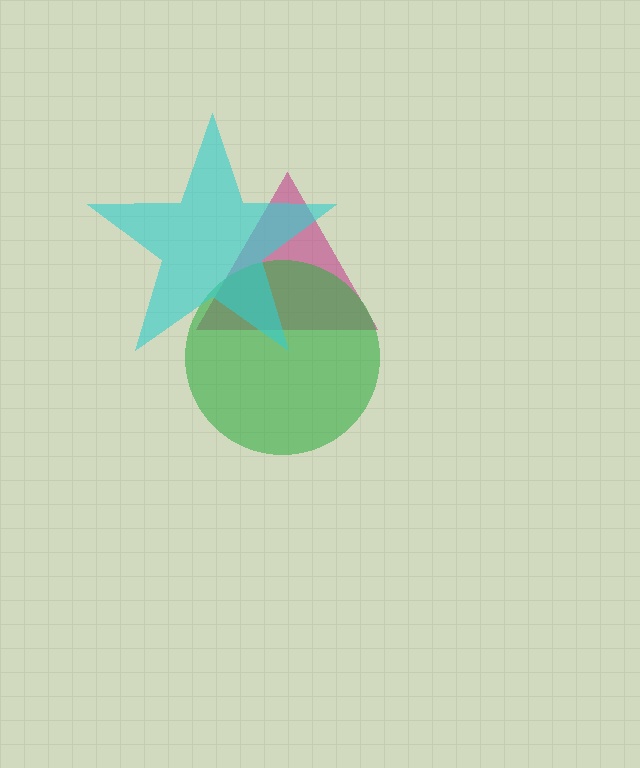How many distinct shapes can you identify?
There are 3 distinct shapes: a magenta triangle, a green circle, a cyan star.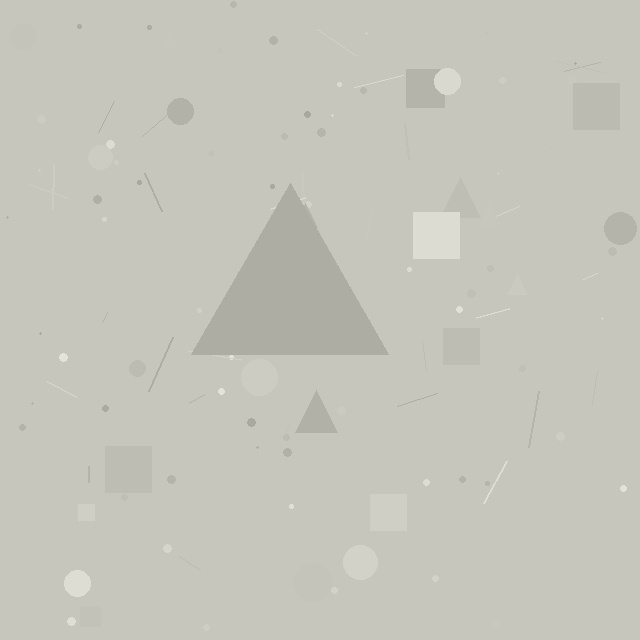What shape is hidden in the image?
A triangle is hidden in the image.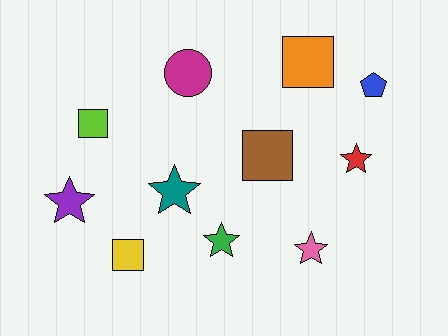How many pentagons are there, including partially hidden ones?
There is 1 pentagon.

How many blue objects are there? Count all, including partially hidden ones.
There is 1 blue object.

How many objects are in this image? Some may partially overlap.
There are 11 objects.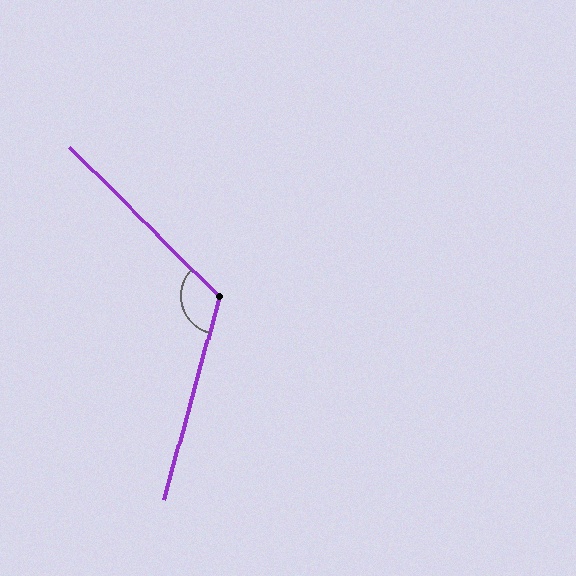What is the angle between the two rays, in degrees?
Approximately 120 degrees.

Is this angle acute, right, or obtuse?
It is obtuse.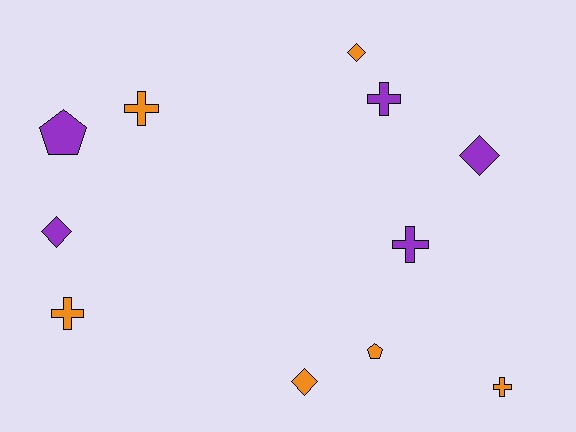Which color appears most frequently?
Orange, with 6 objects.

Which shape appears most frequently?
Cross, with 5 objects.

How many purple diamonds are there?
There are 2 purple diamonds.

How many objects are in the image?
There are 11 objects.